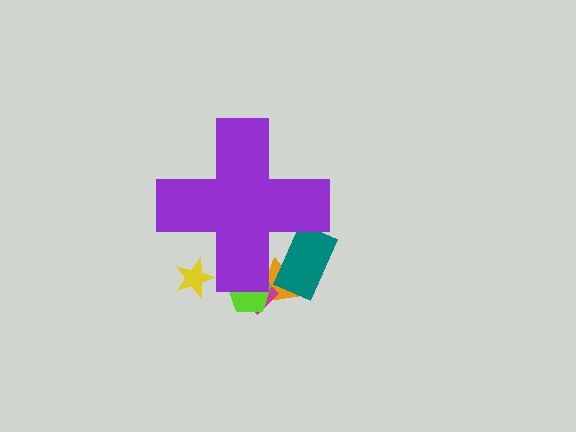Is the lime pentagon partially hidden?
Yes, the lime pentagon is partially hidden behind the purple cross.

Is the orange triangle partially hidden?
Yes, the orange triangle is partially hidden behind the purple cross.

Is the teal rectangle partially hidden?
Yes, the teal rectangle is partially hidden behind the purple cross.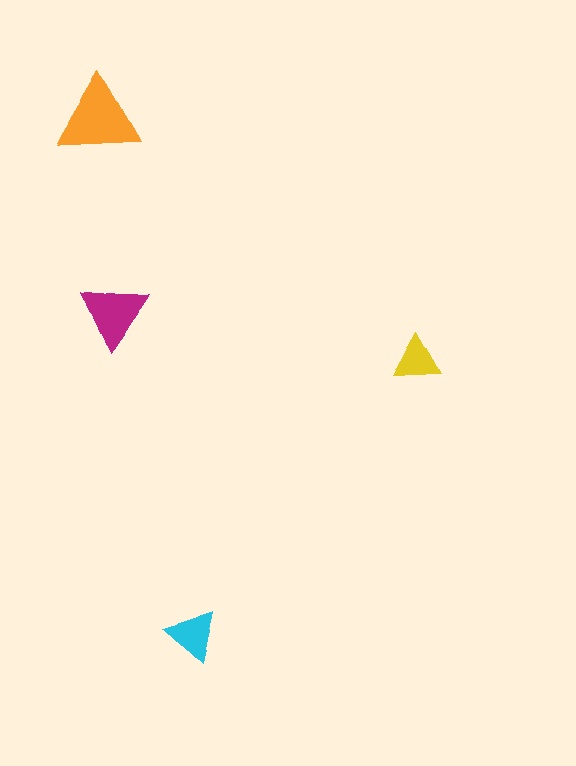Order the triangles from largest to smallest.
the orange one, the magenta one, the cyan one, the yellow one.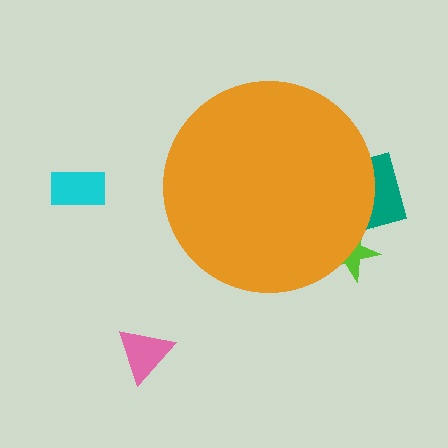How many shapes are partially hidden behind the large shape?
3 shapes are partially hidden.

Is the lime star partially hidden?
Yes, the lime star is partially hidden behind the orange circle.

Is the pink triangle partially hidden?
No, the pink triangle is fully visible.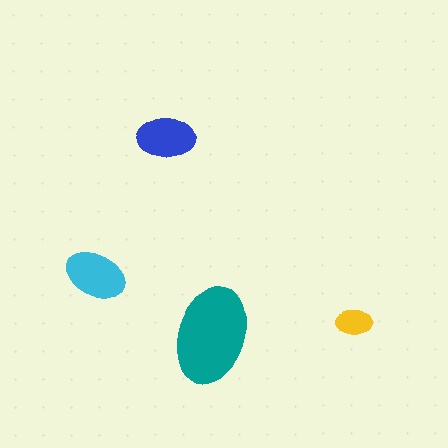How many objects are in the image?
There are 4 objects in the image.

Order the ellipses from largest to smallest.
the teal one, the cyan one, the blue one, the yellow one.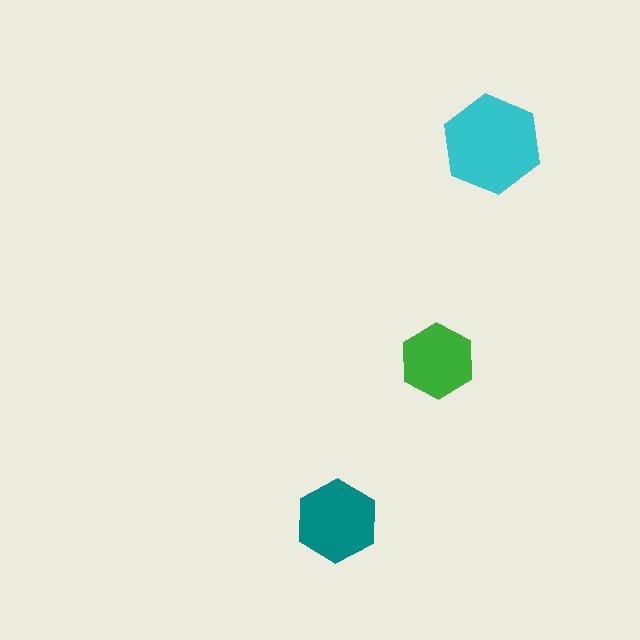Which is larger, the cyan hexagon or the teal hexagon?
The cyan one.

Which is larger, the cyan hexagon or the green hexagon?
The cyan one.